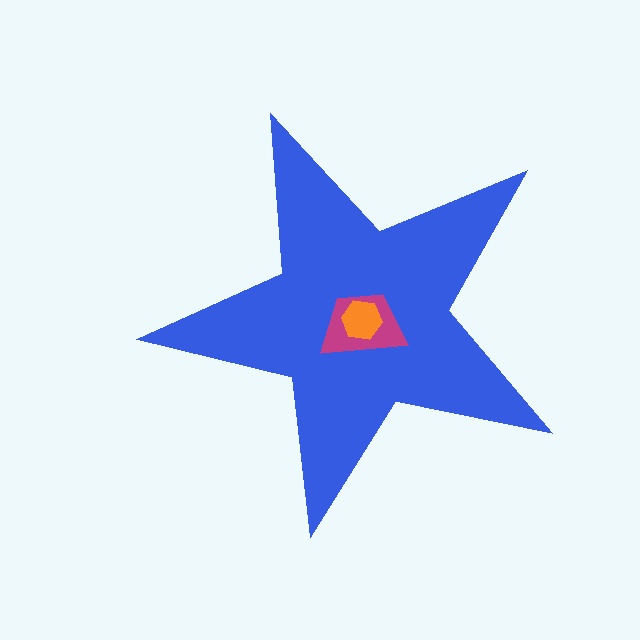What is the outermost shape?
The blue star.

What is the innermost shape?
The orange hexagon.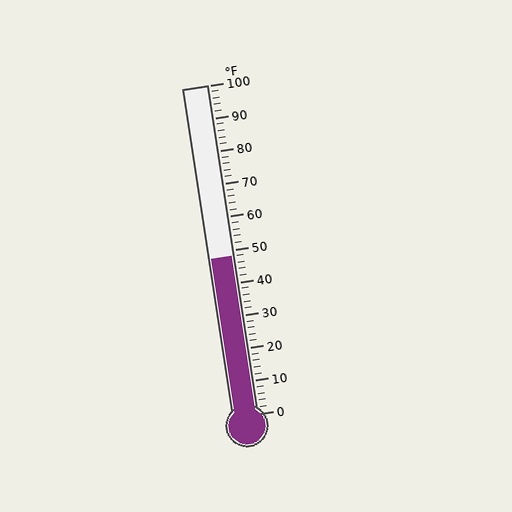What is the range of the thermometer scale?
The thermometer scale ranges from 0°F to 100°F.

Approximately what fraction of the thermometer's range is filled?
The thermometer is filled to approximately 50% of its range.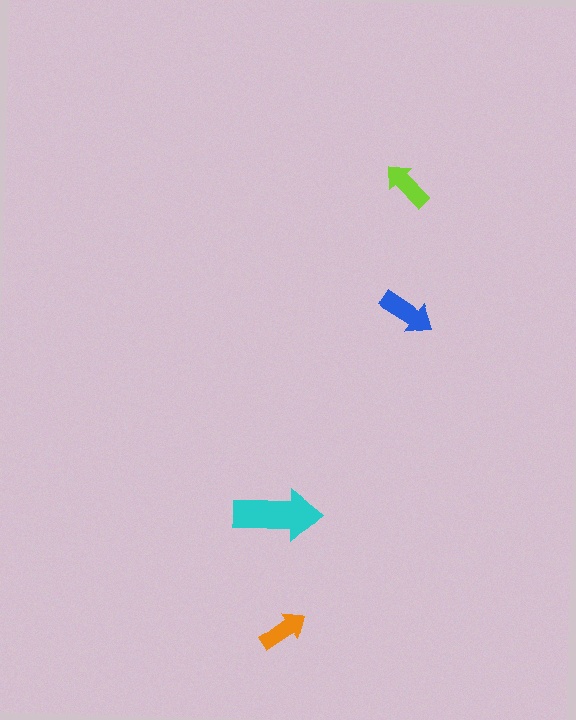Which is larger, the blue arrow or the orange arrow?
The blue one.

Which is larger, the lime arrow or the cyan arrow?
The cyan one.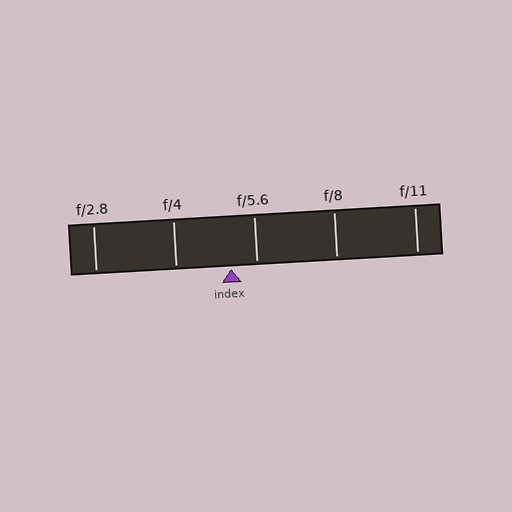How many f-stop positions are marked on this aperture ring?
There are 5 f-stop positions marked.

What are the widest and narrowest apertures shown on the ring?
The widest aperture shown is f/2.8 and the narrowest is f/11.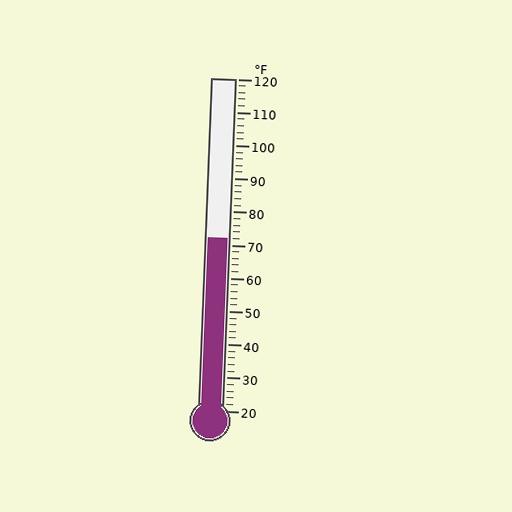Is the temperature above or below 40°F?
The temperature is above 40°F.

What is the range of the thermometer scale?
The thermometer scale ranges from 20°F to 120°F.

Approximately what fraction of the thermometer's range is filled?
The thermometer is filled to approximately 50% of its range.